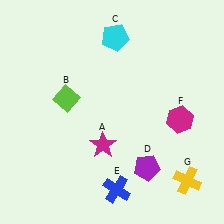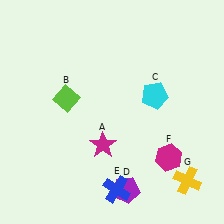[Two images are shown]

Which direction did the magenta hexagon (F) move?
The magenta hexagon (F) moved down.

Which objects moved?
The objects that moved are: the cyan pentagon (C), the purple pentagon (D), the magenta hexagon (F).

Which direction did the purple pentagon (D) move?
The purple pentagon (D) moved down.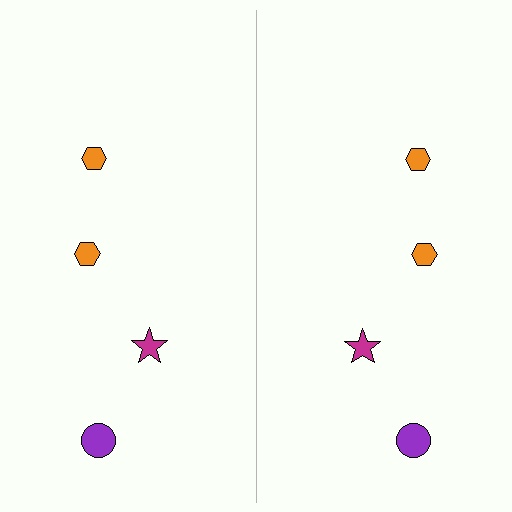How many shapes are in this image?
There are 8 shapes in this image.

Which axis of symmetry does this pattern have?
The pattern has a vertical axis of symmetry running through the center of the image.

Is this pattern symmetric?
Yes, this pattern has bilateral (reflection) symmetry.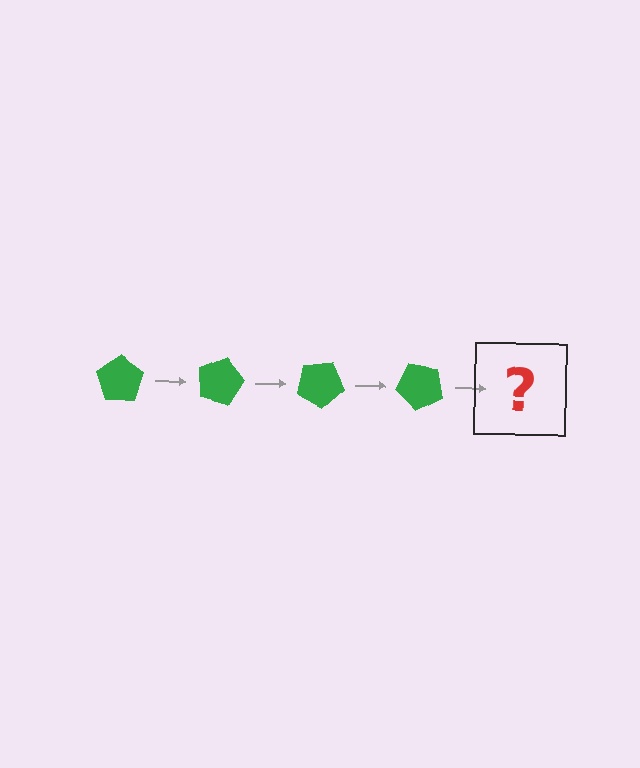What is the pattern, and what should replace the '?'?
The pattern is that the pentagon rotates 15 degrees each step. The '?' should be a green pentagon rotated 60 degrees.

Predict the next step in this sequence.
The next step is a green pentagon rotated 60 degrees.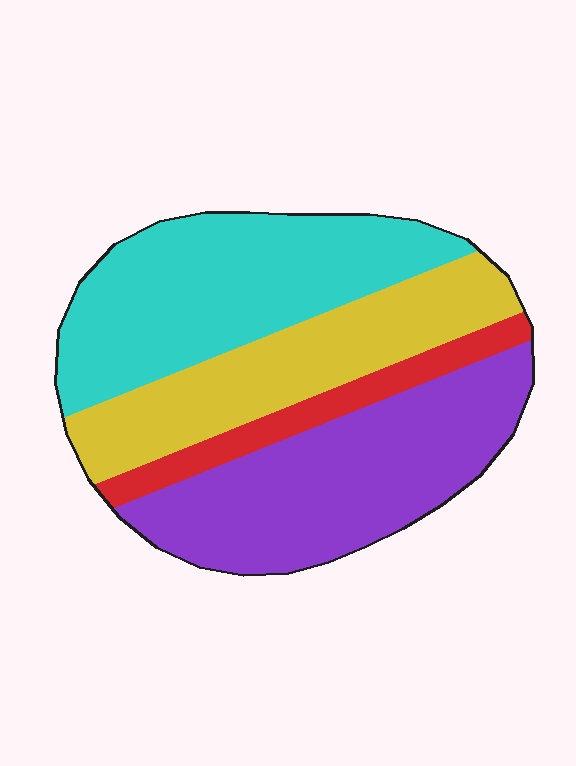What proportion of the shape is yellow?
Yellow covers roughly 25% of the shape.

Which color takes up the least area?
Red, at roughly 10%.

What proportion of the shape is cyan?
Cyan takes up between a quarter and a half of the shape.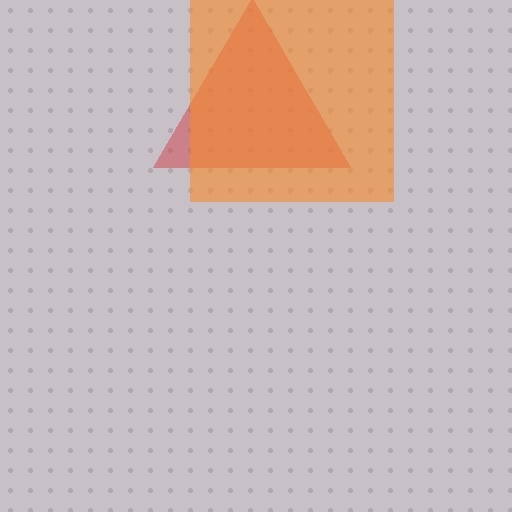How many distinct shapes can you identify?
There are 2 distinct shapes: a red triangle, an orange square.